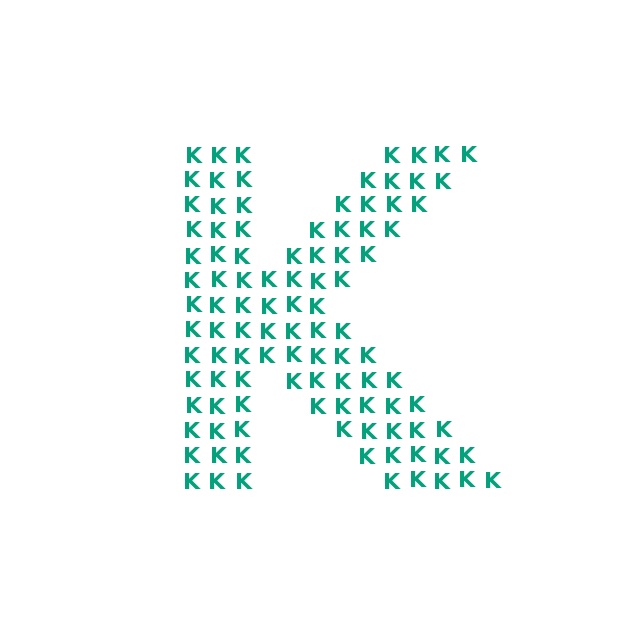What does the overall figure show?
The overall figure shows the letter K.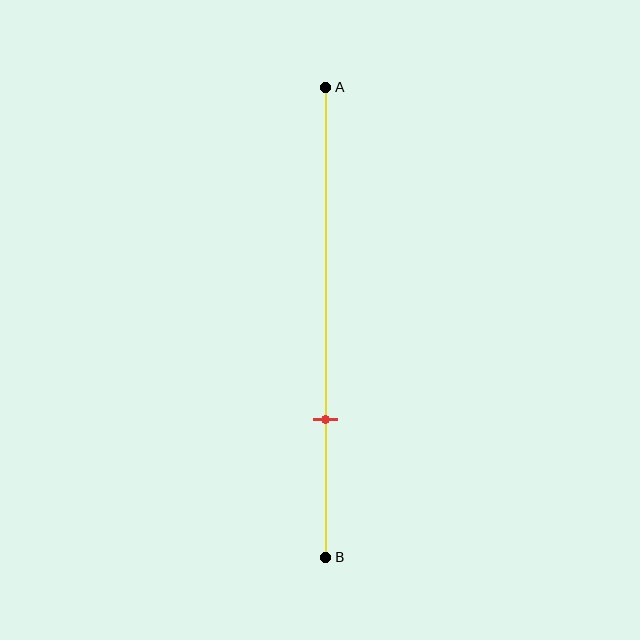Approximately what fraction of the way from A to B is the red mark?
The red mark is approximately 70% of the way from A to B.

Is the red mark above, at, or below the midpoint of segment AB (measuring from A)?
The red mark is below the midpoint of segment AB.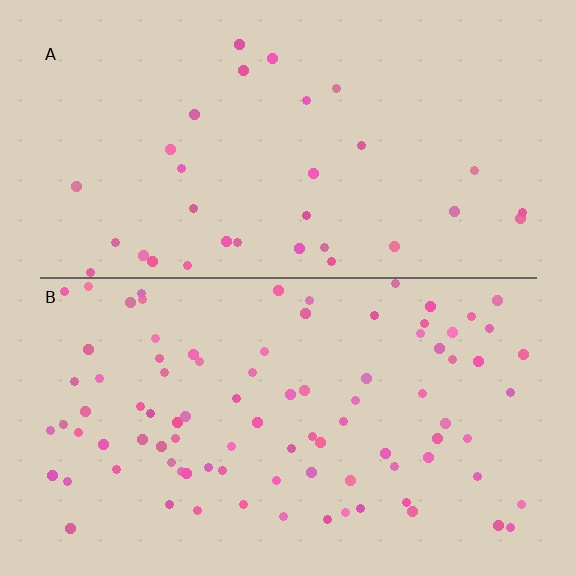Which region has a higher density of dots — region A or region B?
B (the bottom).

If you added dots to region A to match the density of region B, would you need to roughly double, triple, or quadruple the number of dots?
Approximately triple.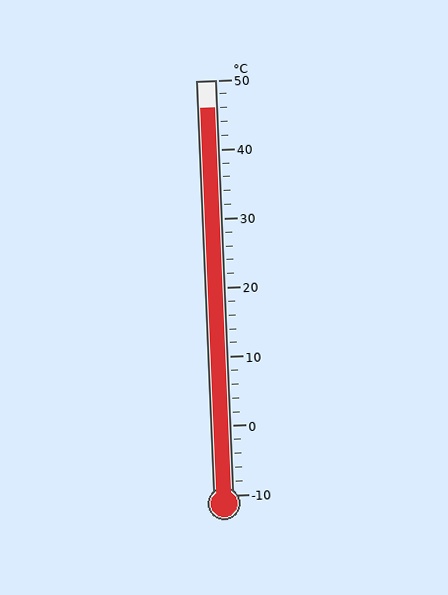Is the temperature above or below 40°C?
The temperature is above 40°C.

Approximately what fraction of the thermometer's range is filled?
The thermometer is filled to approximately 95% of its range.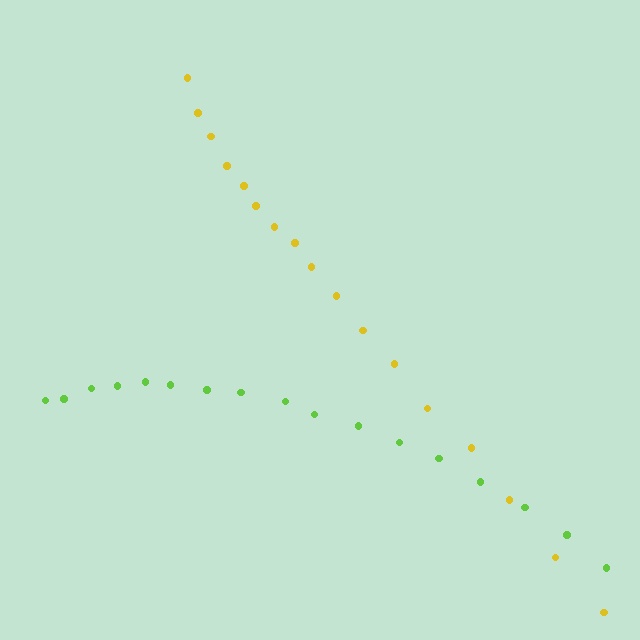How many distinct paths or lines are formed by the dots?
There are 2 distinct paths.